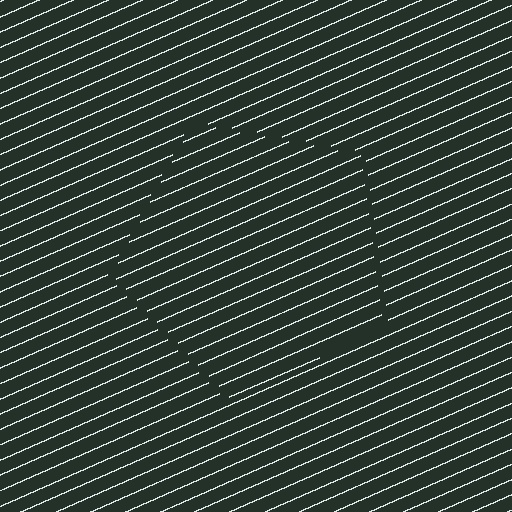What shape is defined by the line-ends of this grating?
An illusory pentagon. The interior of the shape contains the same grating, shifted by half a period — the contour is defined by the phase discontinuity where line-ends from the inner and outer gratings abut.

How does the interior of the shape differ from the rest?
The interior of the shape contains the same grating, shifted by half a period — the contour is defined by the phase discontinuity where line-ends from the inner and outer gratings abut.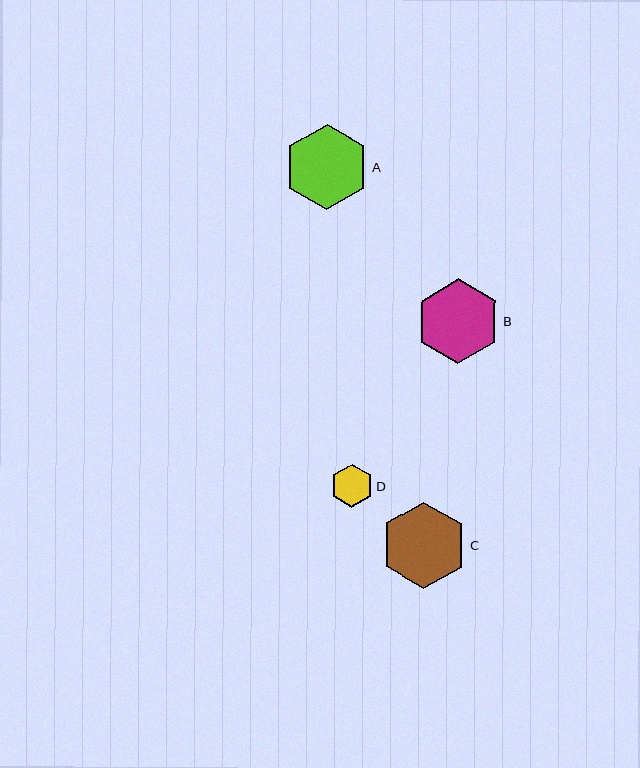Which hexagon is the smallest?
Hexagon D is the smallest with a size of approximately 43 pixels.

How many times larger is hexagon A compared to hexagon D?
Hexagon A is approximately 2.0 times the size of hexagon D.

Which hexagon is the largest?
Hexagon C is the largest with a size of approximately 87 pixels.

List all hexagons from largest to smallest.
From largest to smallest: C, B, A, D.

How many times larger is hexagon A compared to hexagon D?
Hexagon A is approximately 2.0 times the size of hexagon D.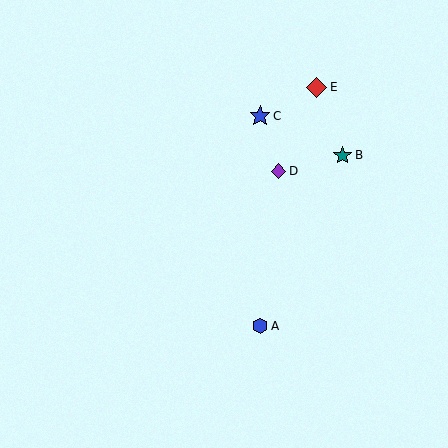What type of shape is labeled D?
Shape D is a purple diamond.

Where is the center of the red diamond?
The center of the red diamond is at (317, 87).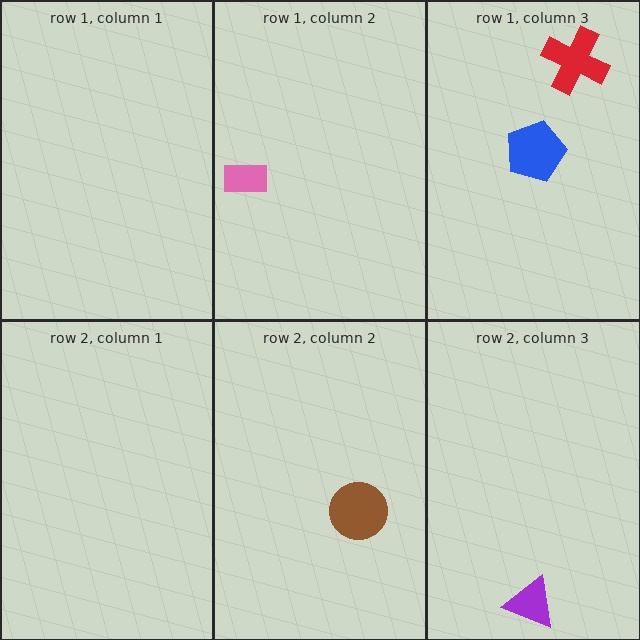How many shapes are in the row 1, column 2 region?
1.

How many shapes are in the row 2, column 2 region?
1.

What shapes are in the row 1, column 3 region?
The blue pentagon, the red cross.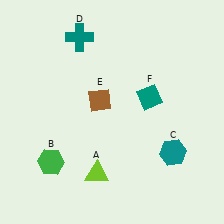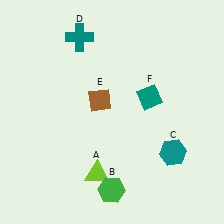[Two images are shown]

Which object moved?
The green hexagon (B) moved right.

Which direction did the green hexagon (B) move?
The green hexagon (B) moved right.